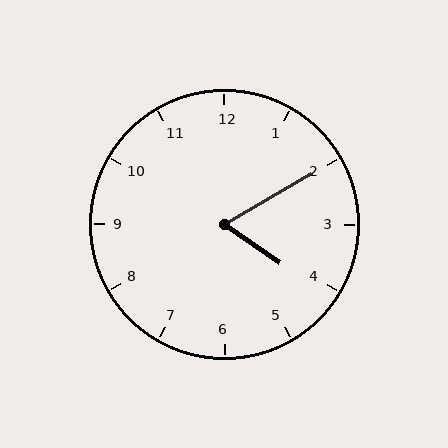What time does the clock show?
4:10.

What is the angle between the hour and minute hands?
Approximately 65 degrees.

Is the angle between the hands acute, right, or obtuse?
It is acute.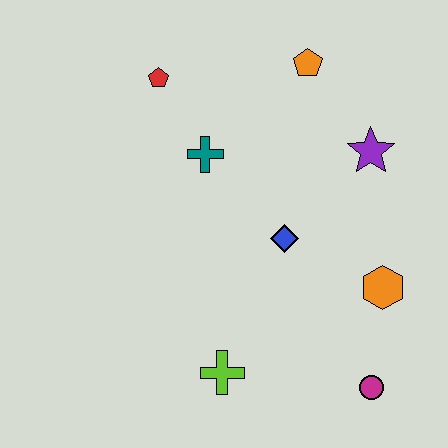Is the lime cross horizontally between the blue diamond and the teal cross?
Yes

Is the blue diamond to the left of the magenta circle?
Yes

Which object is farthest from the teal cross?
The magenta circle is farthest from the teal cross.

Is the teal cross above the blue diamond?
Yes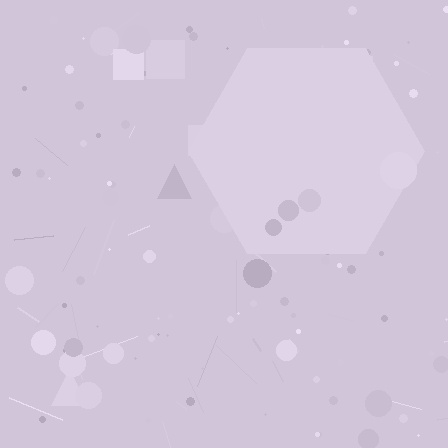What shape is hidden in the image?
A hexagon is hidden in the image.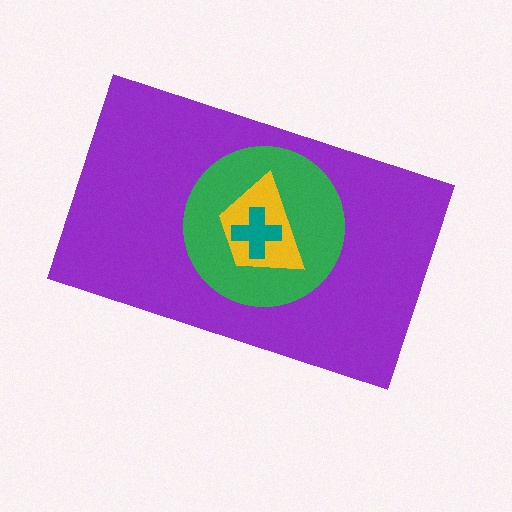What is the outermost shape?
The purple rectangle.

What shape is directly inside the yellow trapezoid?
The teal cross.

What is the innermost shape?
The teal cross.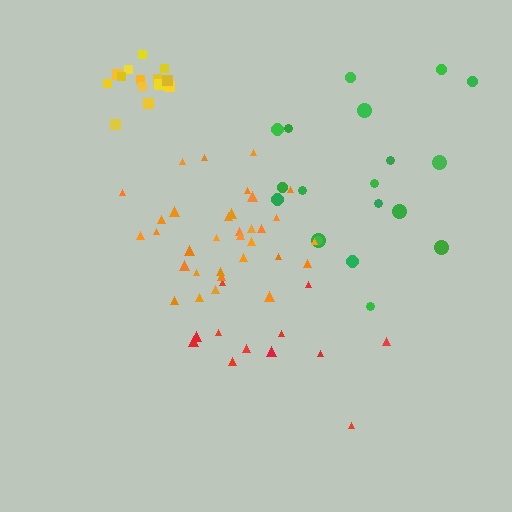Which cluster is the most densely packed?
Yellow.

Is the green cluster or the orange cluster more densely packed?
Orange.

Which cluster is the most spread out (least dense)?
Green.